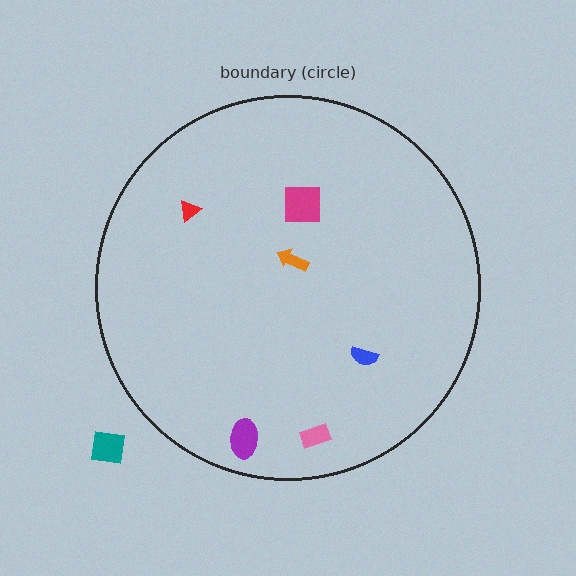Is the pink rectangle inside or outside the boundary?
Inside.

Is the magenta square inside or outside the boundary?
Inside.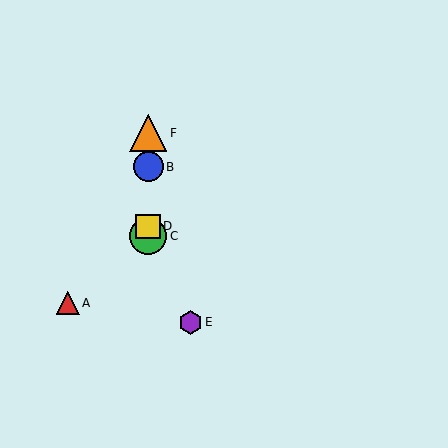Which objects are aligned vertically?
Objects B, C, D, F are aligned vertically.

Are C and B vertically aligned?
Yes, both are at x≈148.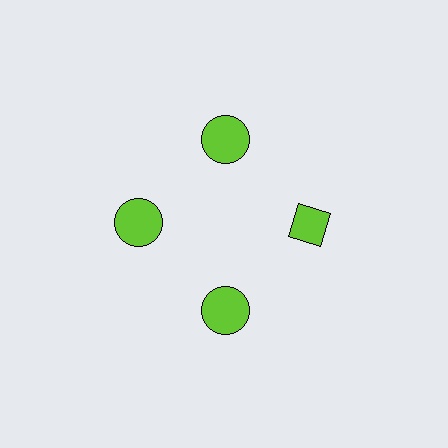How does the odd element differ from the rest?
It has a different shape: diamond instead of circle.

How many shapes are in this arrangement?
There are 4 shapes arranged in a ring pattern.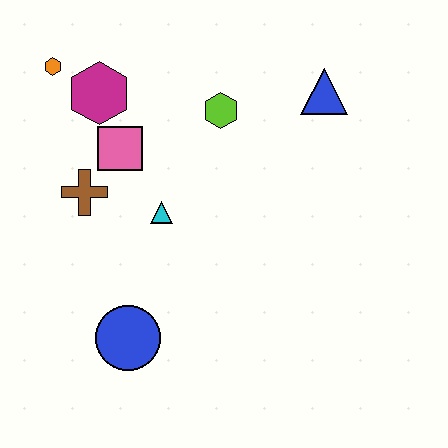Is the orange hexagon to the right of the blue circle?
No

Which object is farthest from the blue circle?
The blue triangle is farthest from the blue circle.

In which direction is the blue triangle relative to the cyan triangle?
The blue triangle is to the right of the cyan triangle.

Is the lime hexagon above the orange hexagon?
No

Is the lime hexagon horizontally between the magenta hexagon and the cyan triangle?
No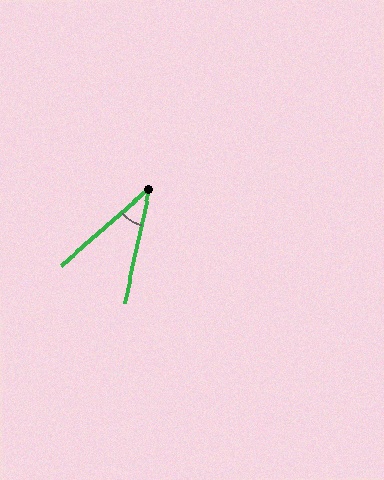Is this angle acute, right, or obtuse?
It is acute.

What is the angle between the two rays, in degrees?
Approximately 36 degrees.